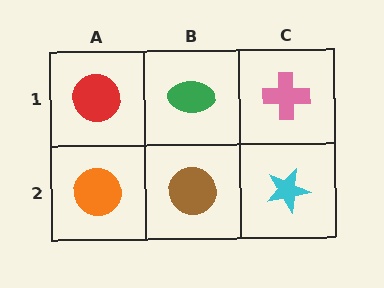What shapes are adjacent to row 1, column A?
An orange circle (row 2, column A), a green ellipse (row 1, column B).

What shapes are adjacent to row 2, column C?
A pink cross (row 1, column C), a brown circle (row 2, column B).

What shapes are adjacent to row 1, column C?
A cyan star (row 2, column C), a green ellipse (row 1, column B).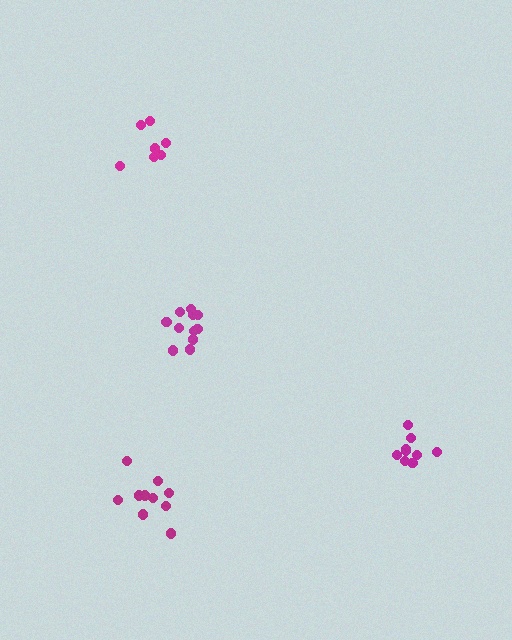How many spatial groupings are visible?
There are 4 spatial groupings.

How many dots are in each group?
Group 1: 9 dots, Group 2: 11 dots, Group 3: 10 dots, Group 4: 7 dots (37 total).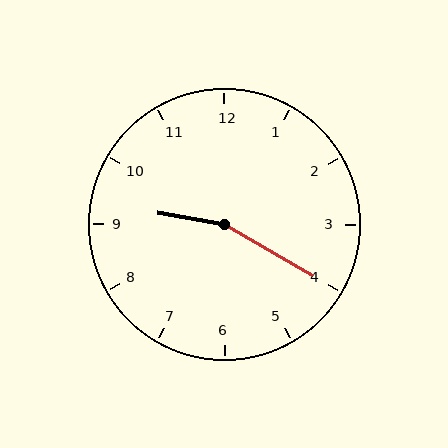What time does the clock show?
9:20.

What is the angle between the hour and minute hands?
Approximately 160 degrees.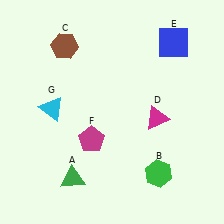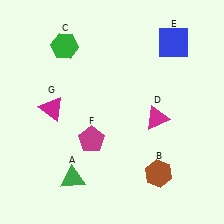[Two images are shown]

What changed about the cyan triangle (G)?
In Image 1, G is cyan. In Image 2, it changed to magenta.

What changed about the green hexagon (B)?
In Image 1, B is green. In Image 2, it changed to brown.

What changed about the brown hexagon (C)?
In Image 1, C is brown. In Image 2, it changed to green.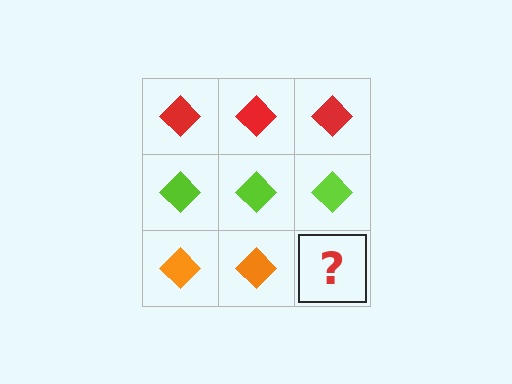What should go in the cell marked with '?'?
The missing cell should contain an orange diamond.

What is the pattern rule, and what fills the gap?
The rule is that each row has a consistent color. The gap should be filled with an orange diamond.